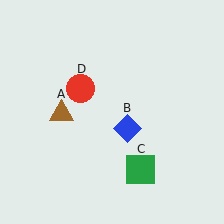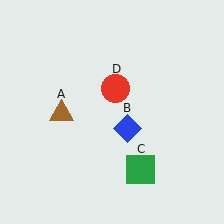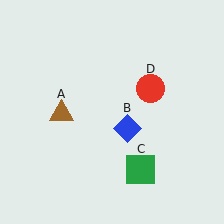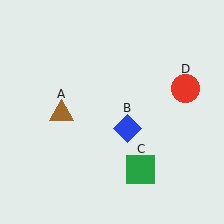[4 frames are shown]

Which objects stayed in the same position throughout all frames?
Brown triangle (object A) and blue diamond (object B) and green square (object C) remained stationary.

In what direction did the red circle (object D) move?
The red circle (object D) moved right.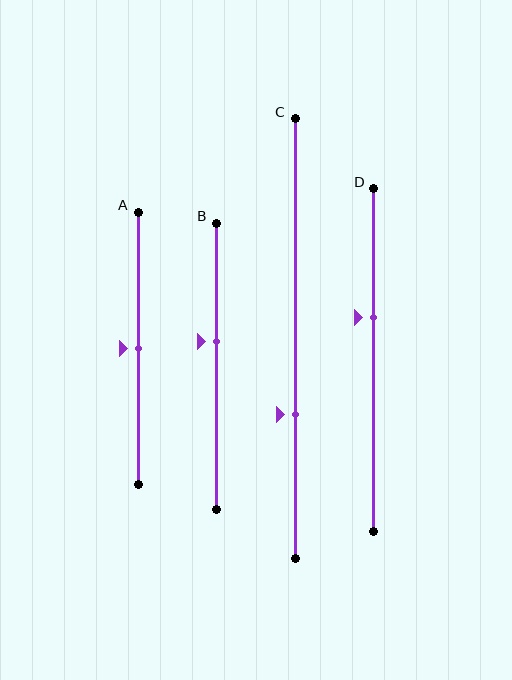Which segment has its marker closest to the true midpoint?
Segment A has its marker closest to the true midpoint.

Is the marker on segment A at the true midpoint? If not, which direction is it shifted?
Yes, the marker on segment A is at the true midpoint.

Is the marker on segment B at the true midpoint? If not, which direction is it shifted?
No, the marker on segment B is shifted upward by about 9% of the segment length.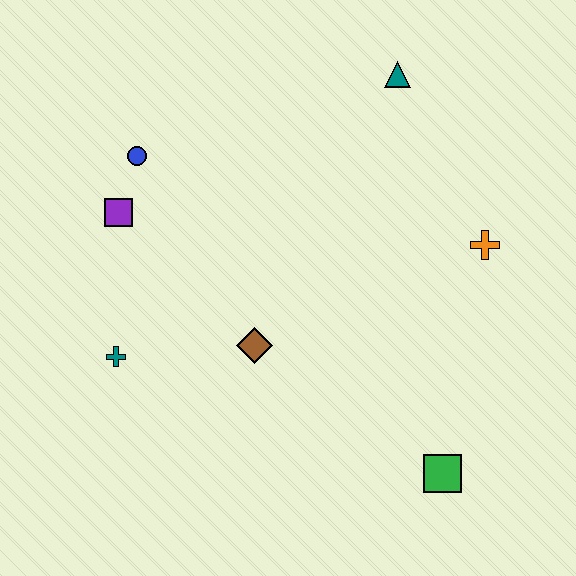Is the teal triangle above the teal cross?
Yes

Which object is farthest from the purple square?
The green square is farthest from the purple square.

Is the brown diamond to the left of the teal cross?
No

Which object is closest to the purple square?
The blue circle is closest to the purple square.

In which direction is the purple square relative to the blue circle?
The purple square is below the blue circle.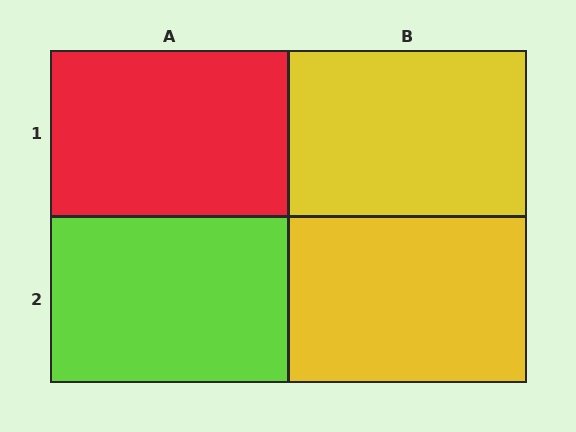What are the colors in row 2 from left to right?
Lime, yellow.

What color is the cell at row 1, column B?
Yellow.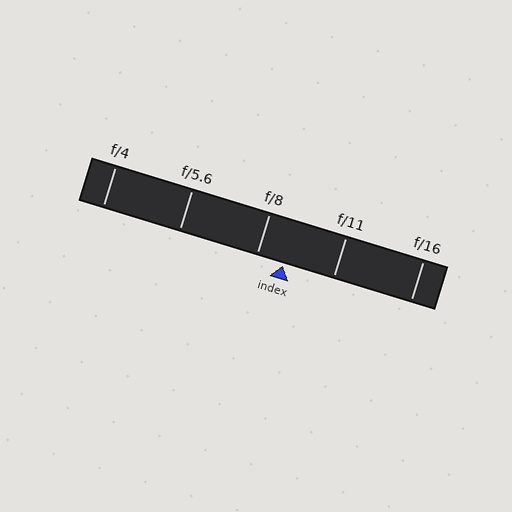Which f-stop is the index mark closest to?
The index mark is closest to f/8.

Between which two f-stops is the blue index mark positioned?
The index mark is between f/8 and f/11.